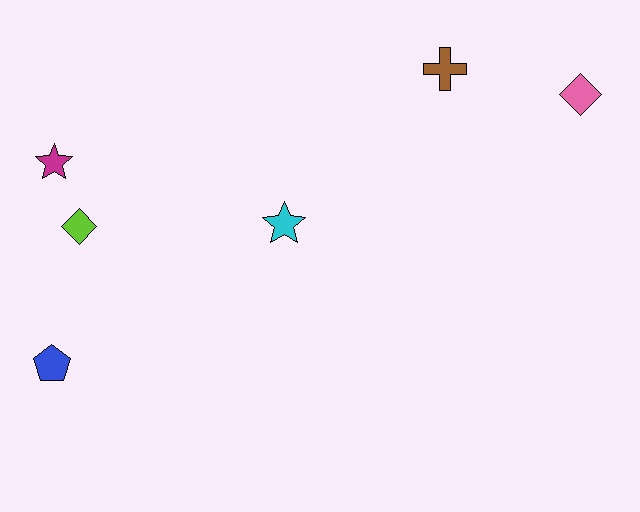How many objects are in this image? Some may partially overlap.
There are 6 objects.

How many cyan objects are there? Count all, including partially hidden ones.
There is 1 cyan object.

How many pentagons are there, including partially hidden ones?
There is 1 pentagon.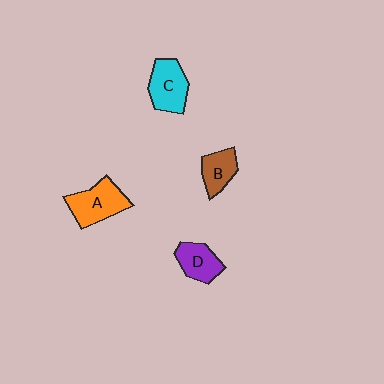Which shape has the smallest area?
Shape B (brown).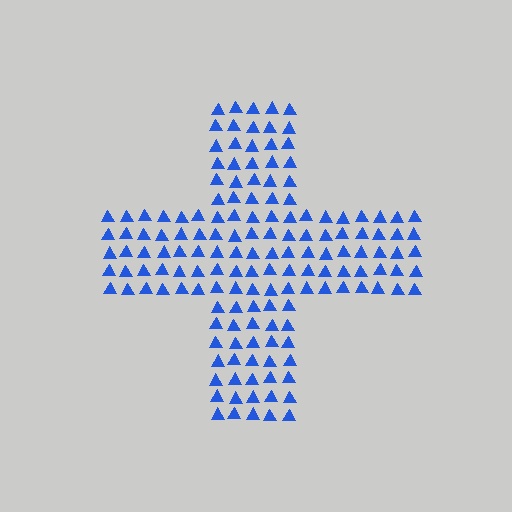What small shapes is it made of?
It is made of small triangles.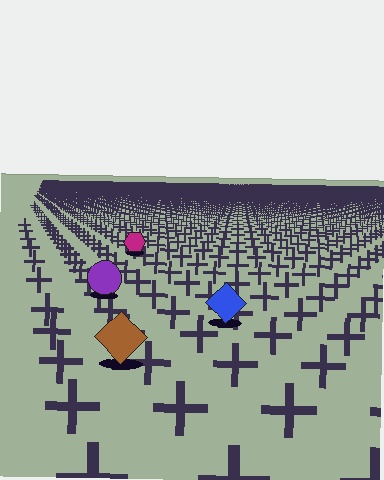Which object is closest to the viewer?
The brown diamond is closest. The texture marks near it are larger and more spread out.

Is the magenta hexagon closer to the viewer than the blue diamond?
No. The blue diamond is closer — you can tell from the texture gradient: the ground texture is coarser near it.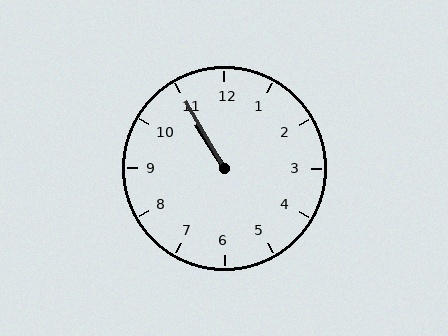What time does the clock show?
10:55.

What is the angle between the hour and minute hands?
Approximately 2 degrees.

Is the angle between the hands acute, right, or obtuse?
It is acute.